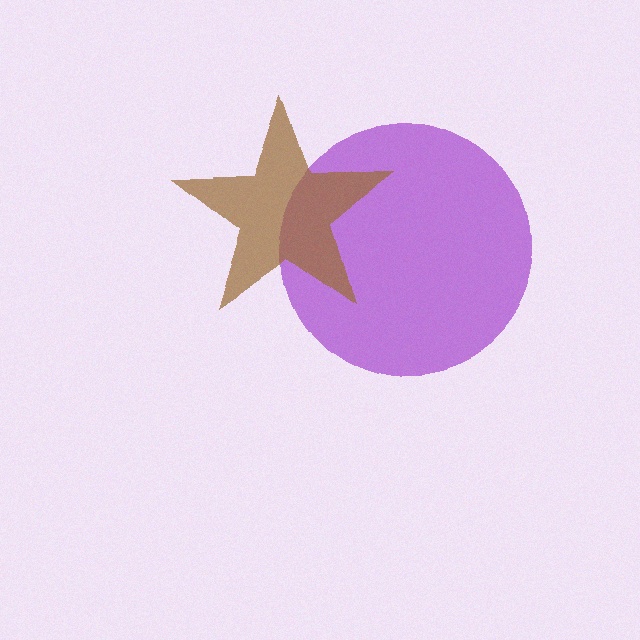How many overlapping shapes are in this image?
There are 2 overlapping shapes in the image.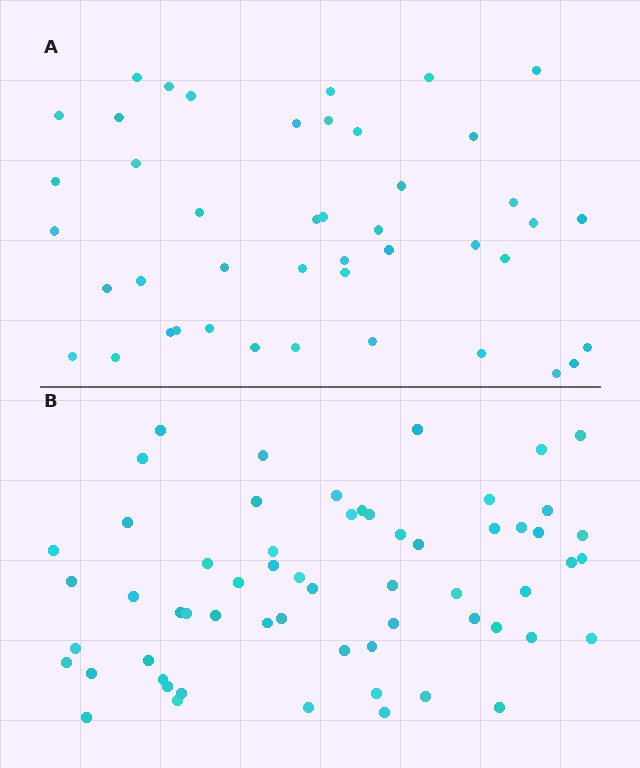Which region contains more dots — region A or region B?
Region B (the bottom region) has more dots.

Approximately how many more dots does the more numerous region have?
Region B has approximately 15 more dots than region A.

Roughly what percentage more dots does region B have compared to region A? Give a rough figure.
About 35% more.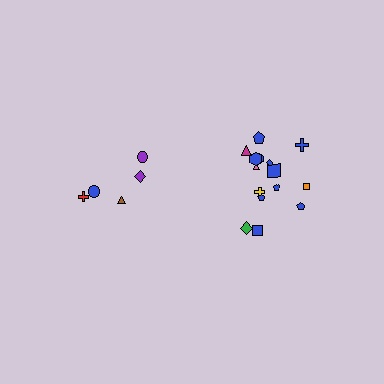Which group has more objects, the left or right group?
The right group.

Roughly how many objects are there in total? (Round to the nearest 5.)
Roughly 20 objects in total.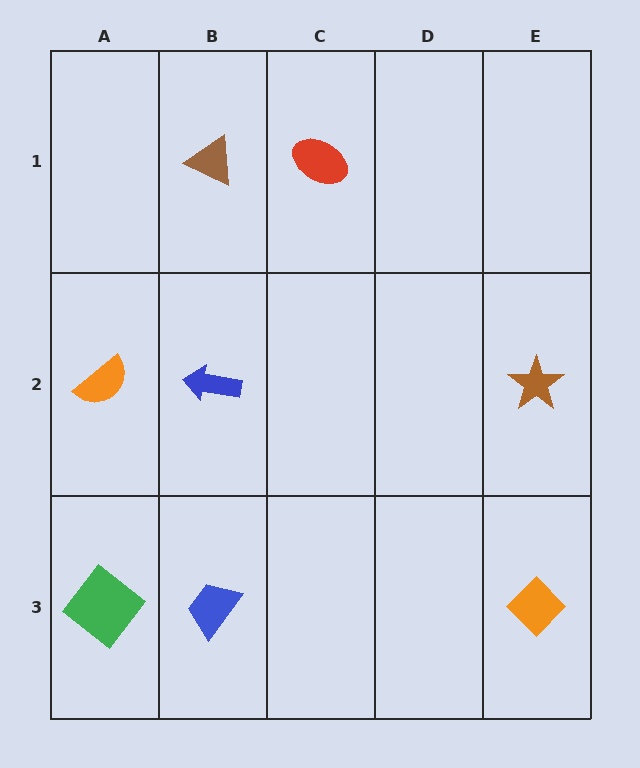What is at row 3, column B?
A blue trapezoid.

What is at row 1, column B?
A brown triangle.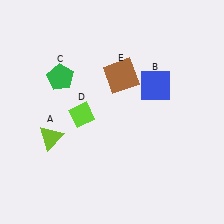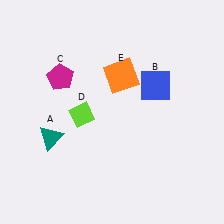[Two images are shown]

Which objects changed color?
A changed from lime to teal. C changed from green to magenta. E changed from brown to orange.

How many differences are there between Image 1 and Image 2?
There are 3 differences between the two images.